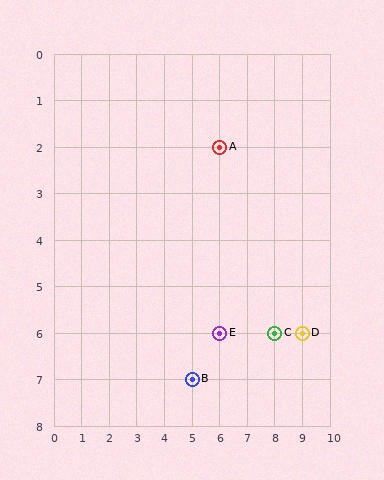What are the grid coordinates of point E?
Point E is at grid coordinates (6, 6).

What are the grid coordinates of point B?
Point B is at grid coordinates (5, 7).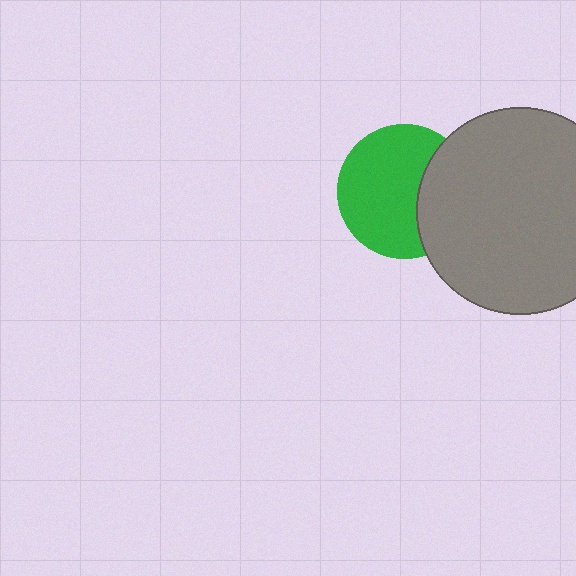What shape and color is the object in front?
The object in front is a gray circle.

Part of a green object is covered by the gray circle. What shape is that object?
It is a circle.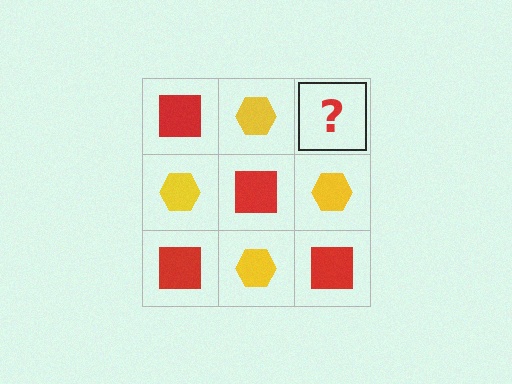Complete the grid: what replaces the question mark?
The question mark should be replaced with a red square.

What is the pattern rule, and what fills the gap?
The rule is that it alternates red square and yellow hexagon in a checkerboard pattern. The gap should be filled with a red square.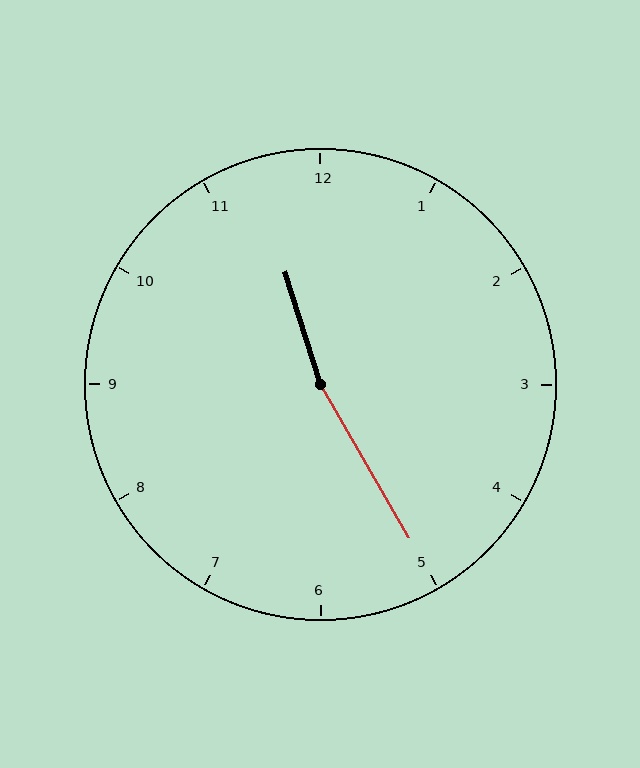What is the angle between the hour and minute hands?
Approximately 168 degrees.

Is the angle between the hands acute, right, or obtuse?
It is obtuse.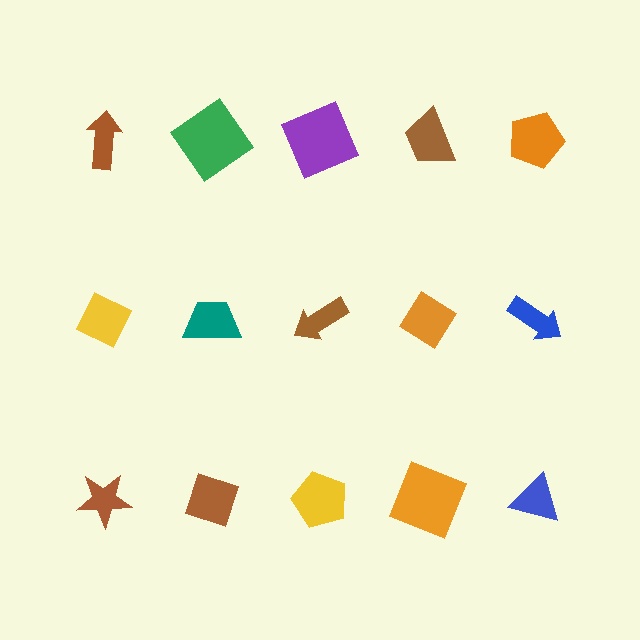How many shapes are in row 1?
5 shapes.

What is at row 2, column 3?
A brown arrow.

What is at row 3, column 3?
A yellow pentagon.